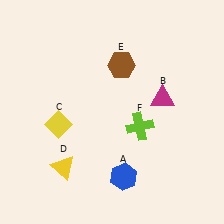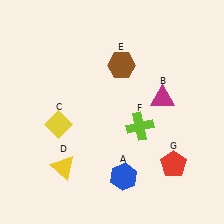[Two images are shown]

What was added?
A red pentagon (G) was added in Image 2.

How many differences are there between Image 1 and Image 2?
There is 1 difference between the two images.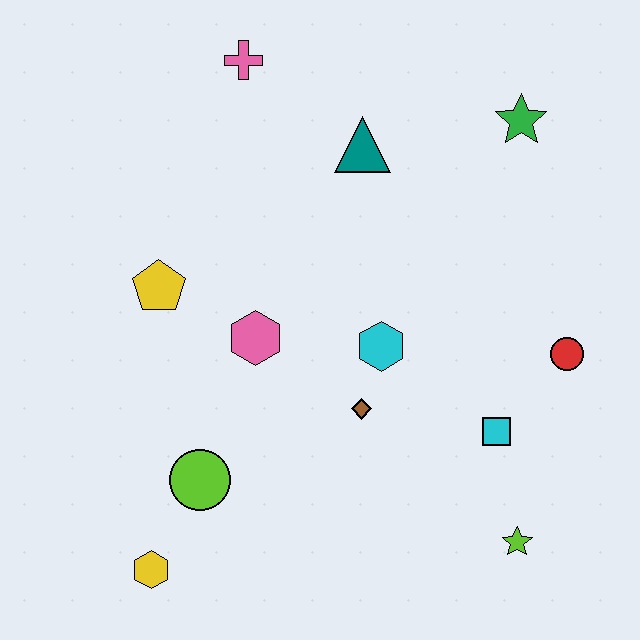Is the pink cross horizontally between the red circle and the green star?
No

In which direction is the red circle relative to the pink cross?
The red circle is to the right of the pink cross.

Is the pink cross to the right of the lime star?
No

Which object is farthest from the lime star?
The pink cross is farthest from the lime star.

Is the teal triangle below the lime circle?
No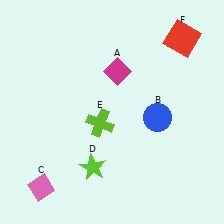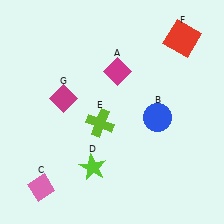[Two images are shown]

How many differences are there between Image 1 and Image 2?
There is 1 difference between the two images.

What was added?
A magenta diamond (G) was added in Image 2.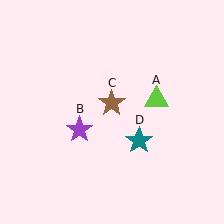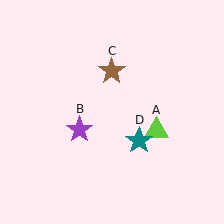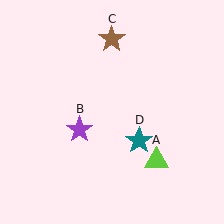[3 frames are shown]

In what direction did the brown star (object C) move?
The brown star (object C) moved up.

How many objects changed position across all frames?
2 objects changed position: lime triangle (object A), brown star (object C).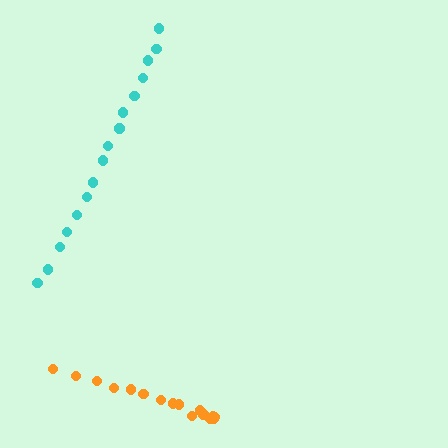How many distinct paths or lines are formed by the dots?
There are 2 distinct paths.